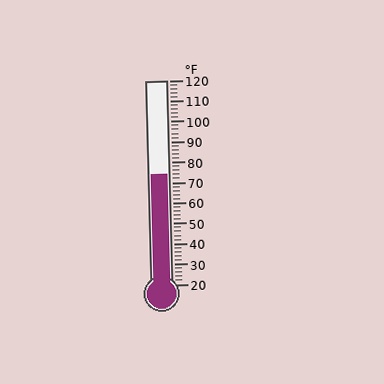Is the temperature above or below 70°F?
The temperature is above 70°F.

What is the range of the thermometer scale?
The thermometer scale ranges from 20°F to 120°F.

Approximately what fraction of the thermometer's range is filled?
The thermometer is filled to approximately 55% of its range.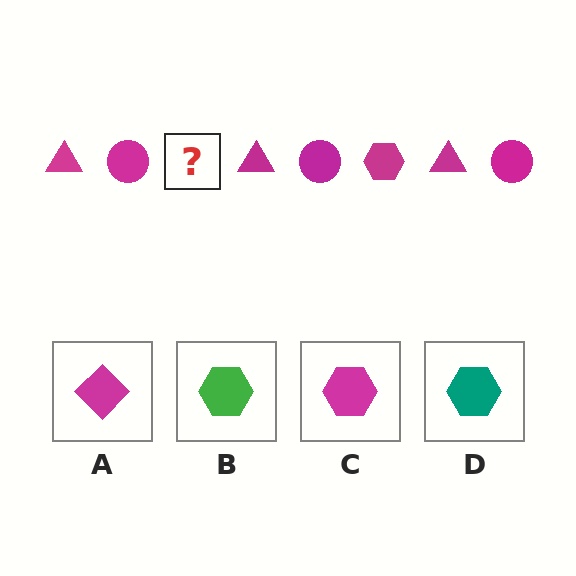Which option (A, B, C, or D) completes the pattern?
C.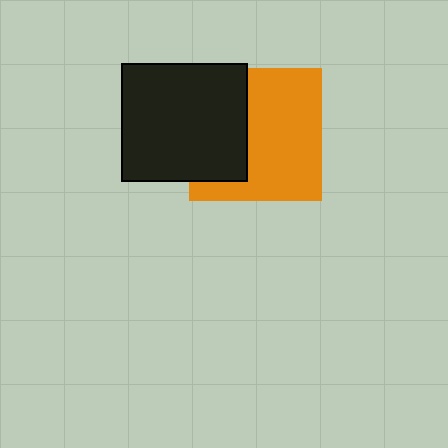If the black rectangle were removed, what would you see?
You would see the complete orange square.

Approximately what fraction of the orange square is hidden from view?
Roughly 37% of the orange square is hidden behind the black rectangle.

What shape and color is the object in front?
The object in front is a black rectangle.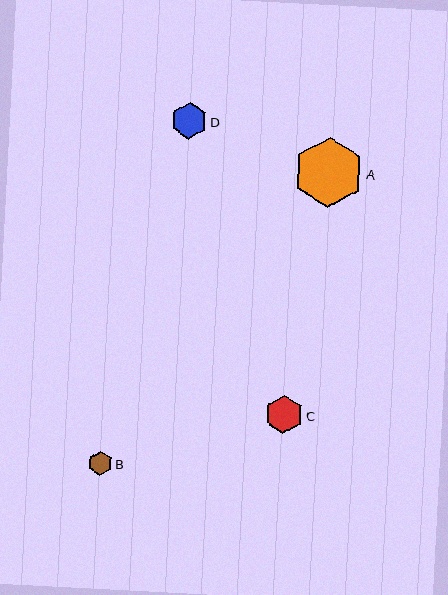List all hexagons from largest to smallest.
From largest to smallest: A, C, D, B.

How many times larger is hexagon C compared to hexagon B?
Hexagon C is approximately 1.6 times the size of hexagon B.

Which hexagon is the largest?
Hexagon A is the largest with a size of approximately 70 pixels.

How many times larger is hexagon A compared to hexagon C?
Hexagon A is approximately 1.8 times the size of hexagon C.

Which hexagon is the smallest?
Hexagon B is the smallest with a size of approximately 24 pixels.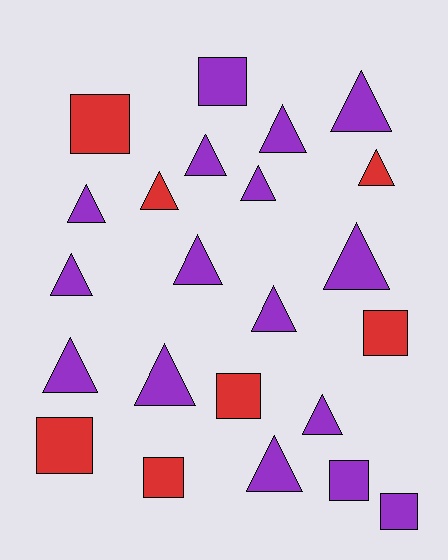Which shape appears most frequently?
Triangle, with 15 objects.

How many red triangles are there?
There are 2 red triangles.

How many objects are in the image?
There are 23 objects.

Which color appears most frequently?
Purple, with 16 objects.